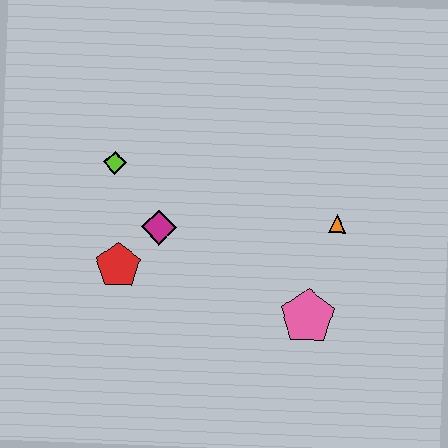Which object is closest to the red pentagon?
The magenta diamond is closest to the red pentagon.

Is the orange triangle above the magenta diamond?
Yes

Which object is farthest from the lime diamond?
The pink pentagon is farthest from the lime diamond.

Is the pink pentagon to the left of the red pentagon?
No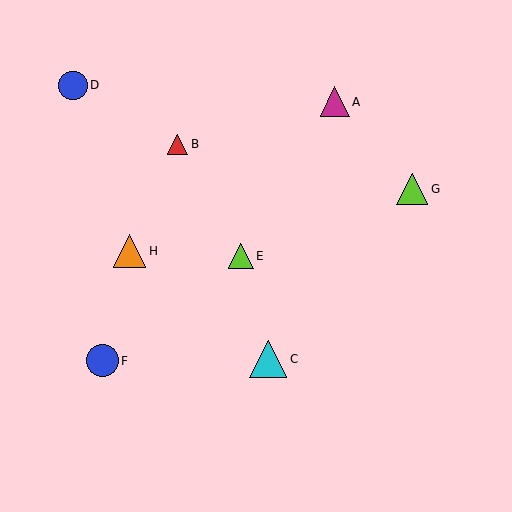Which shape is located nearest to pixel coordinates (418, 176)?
The lime triangle (labeled G) at (412, 189) is nearest to that location.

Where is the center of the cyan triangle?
The center of the cyan triangle is at (268, 359).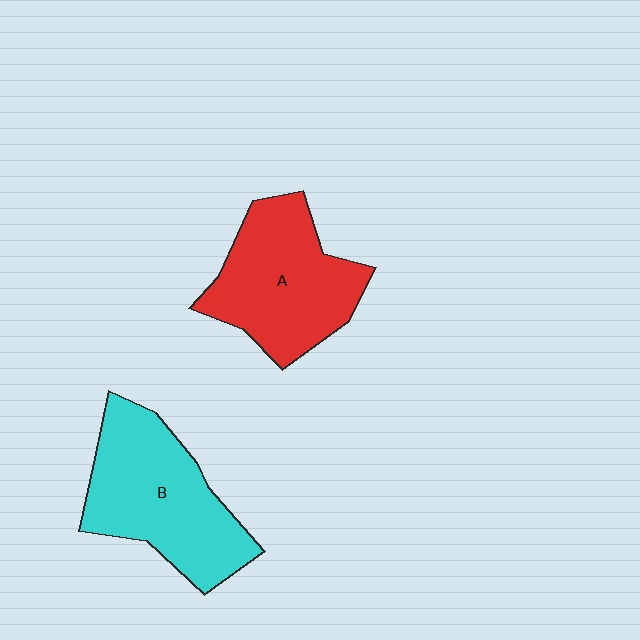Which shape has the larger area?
Shape B (cyan).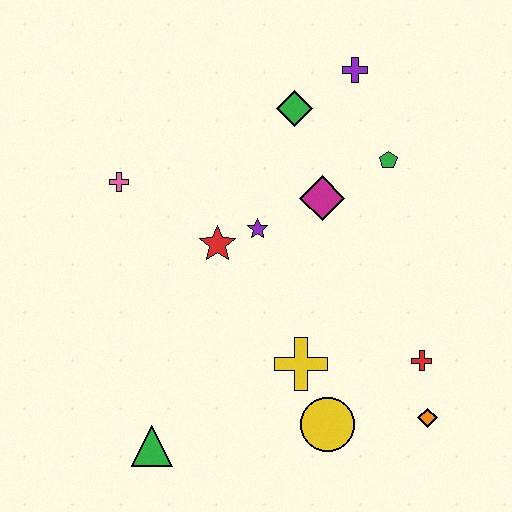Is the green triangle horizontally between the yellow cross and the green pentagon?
No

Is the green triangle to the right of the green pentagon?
No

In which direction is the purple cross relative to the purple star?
The purple cross is above the purple star.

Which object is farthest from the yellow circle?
The purple cross is farthest from the yellow circle.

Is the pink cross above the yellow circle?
Yes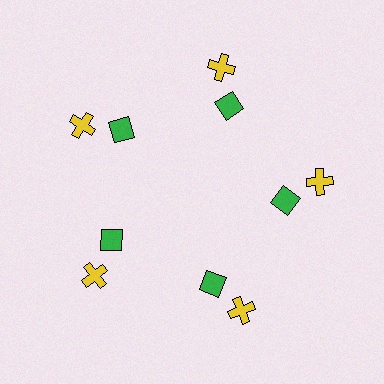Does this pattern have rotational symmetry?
Yes, this pattern has 5-fold rotational symmetry. It looks the same after rotating 72 degrees around the center.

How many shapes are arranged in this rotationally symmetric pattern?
There are 10 shapes, arranged in 5 groups of 2.